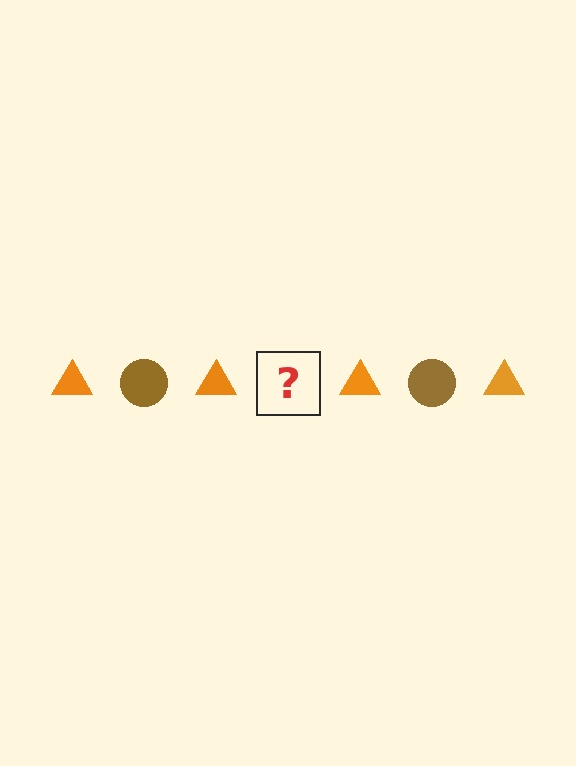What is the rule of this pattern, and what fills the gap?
The rule is that the pattern alternates between orange triangle and brown circle. The gap should be filled with a brown circle.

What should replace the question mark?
The question mark should be replaced with a brown circle.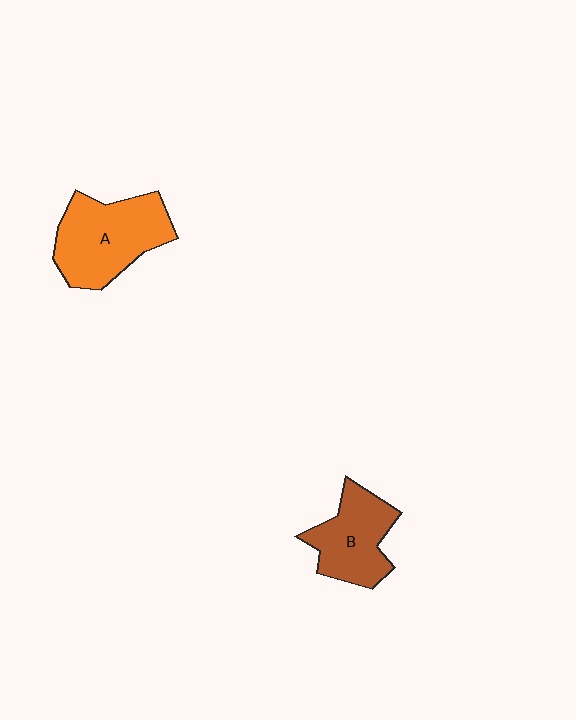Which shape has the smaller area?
Shape B (brown).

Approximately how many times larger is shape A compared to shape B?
Approximately 1.3 times.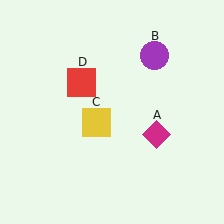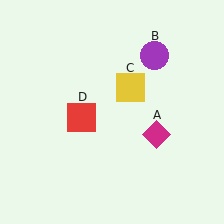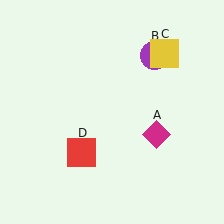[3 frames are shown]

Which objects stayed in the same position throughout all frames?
Magenta diamond (object A) and purple circle (object B) remained stationary.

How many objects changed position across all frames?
2 objects changed position: yellow square (object C), red square (object D).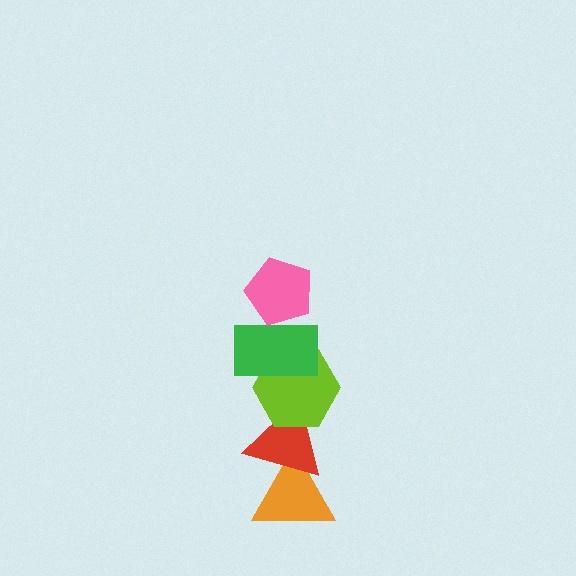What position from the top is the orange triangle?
The orange triangle is 5th from the top.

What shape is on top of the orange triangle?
The red triangle is on top of the orange triangle.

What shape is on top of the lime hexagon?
The green rectangle is on top of the lime hexagon.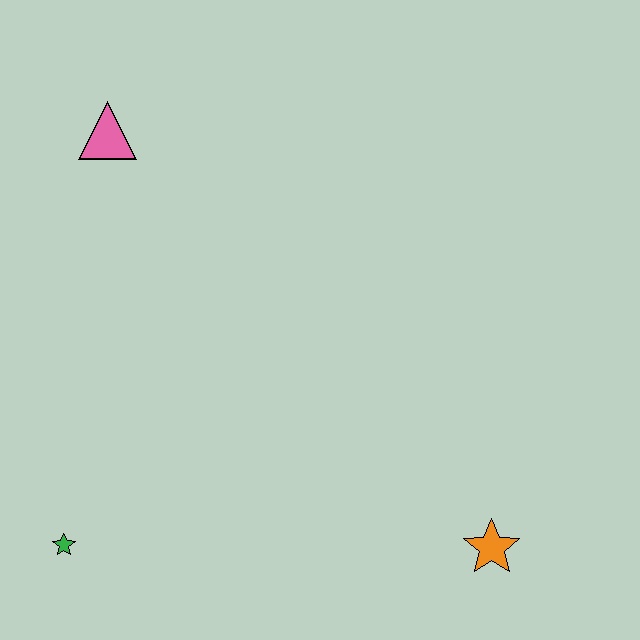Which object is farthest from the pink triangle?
The orange star is farthest from the pink triangle.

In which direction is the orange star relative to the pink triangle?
The orange star is below the pink triangle.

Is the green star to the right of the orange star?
No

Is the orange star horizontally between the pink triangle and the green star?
No